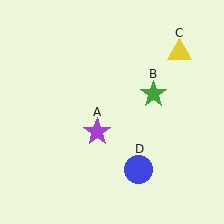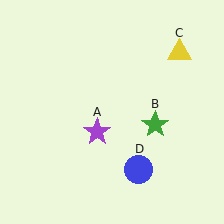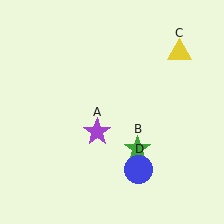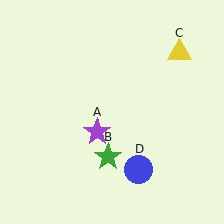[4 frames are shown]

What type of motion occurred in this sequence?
The green star (object B) rotated clockwise around the center of the scene.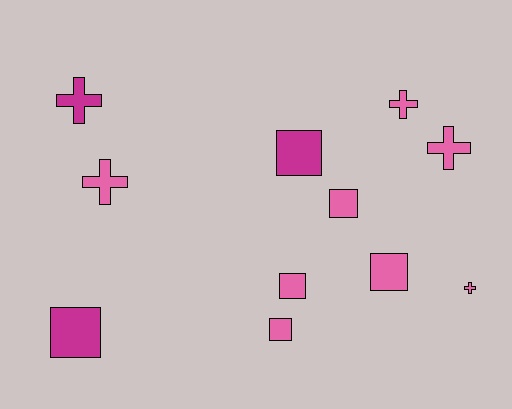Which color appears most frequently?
Pink, with 8 objects.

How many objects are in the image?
There are 11 objects.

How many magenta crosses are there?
There is 1 magenta cross.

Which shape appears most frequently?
Square, with 6 objects.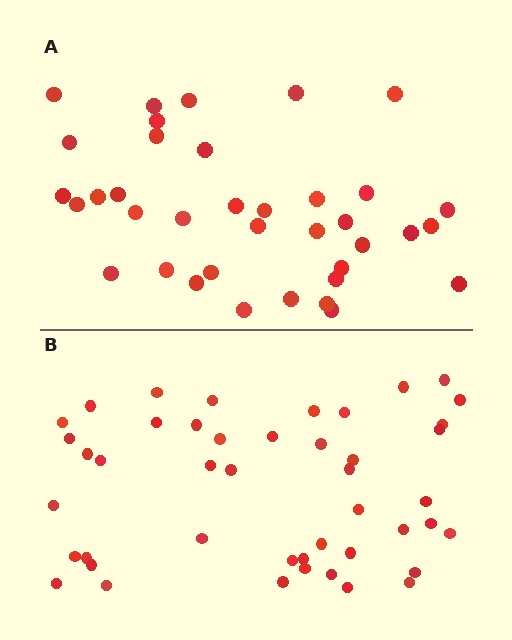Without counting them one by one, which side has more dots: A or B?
Region B (the bottom region) has more dots.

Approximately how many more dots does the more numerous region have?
Region B has roughly 8 or so more dots than region A.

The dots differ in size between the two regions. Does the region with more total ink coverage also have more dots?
No. Region A has more total ink coverage because its dots are larger, but region B actually contains more individual dots. Total area can be misleading — the number of items is what matters here.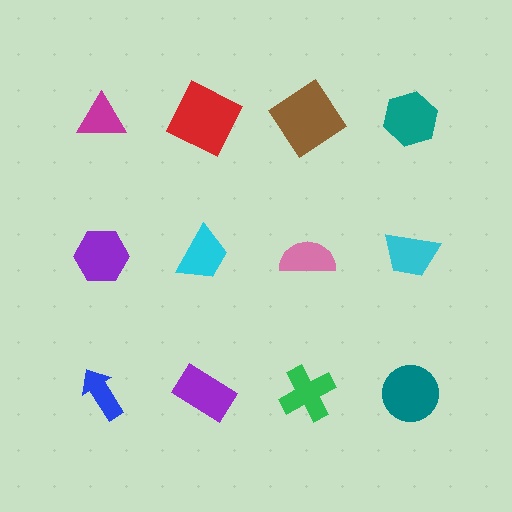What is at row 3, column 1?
A blue arrow.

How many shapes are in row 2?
4 shapes.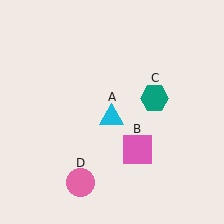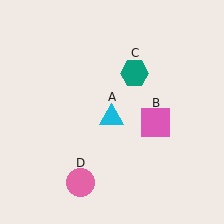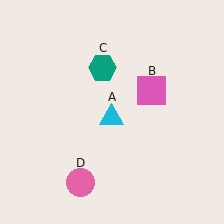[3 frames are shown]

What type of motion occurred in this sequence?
The pink square (object B), teal hexagon (object C) rotated counterclockwise around the center of the scene.